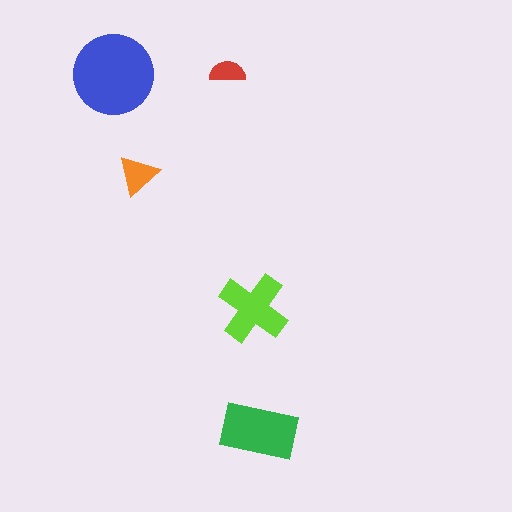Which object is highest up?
The red semicircle is topmost.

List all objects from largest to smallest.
The blue circle, the green rectangle, the lime cross, the orange triangle, the red semicircle.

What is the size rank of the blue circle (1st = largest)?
1st.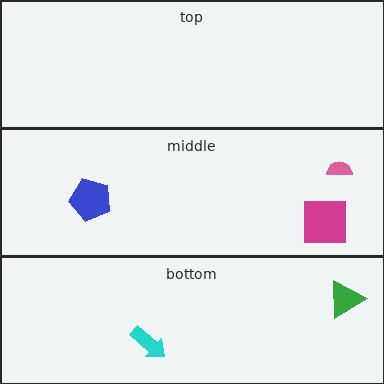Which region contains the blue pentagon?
The middle region.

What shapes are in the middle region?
The magenta square, the blue pentagon, the pink semicircle.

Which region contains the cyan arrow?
The bottom region.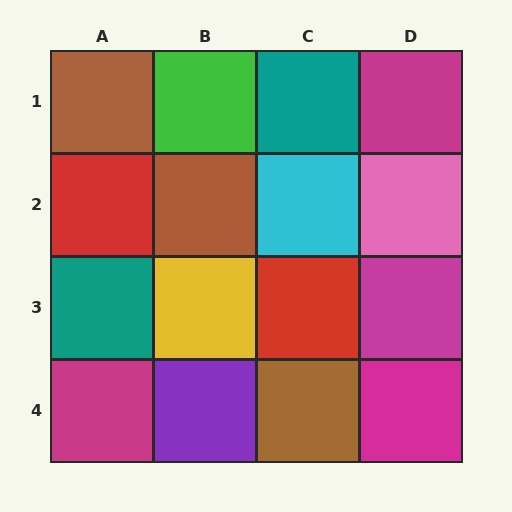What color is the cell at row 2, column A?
Red.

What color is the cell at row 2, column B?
Brown.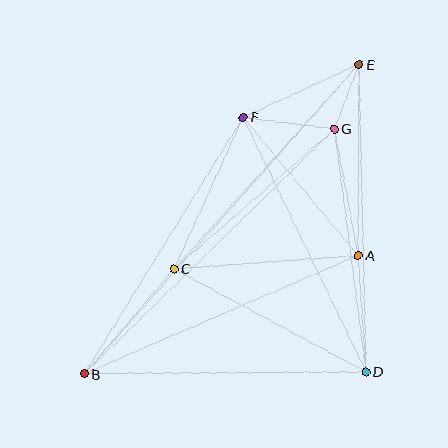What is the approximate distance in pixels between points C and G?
The distance between C and G is approximately 213 pixels.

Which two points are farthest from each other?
Points B and E are farthest from each other.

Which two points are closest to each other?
Points E and G are closest to each other.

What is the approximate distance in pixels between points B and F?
The distance between B and F is approximately 302 pixels.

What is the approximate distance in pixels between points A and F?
The distance between A and F is approximately 180 pixels.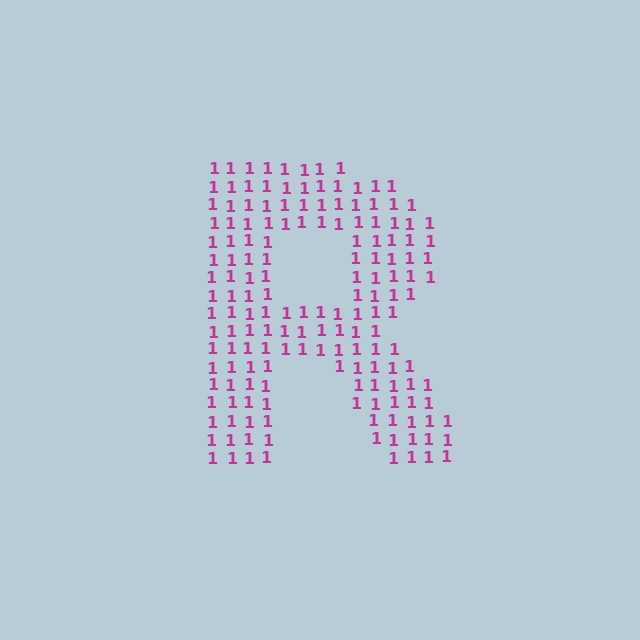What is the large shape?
The large shape is the letter R.